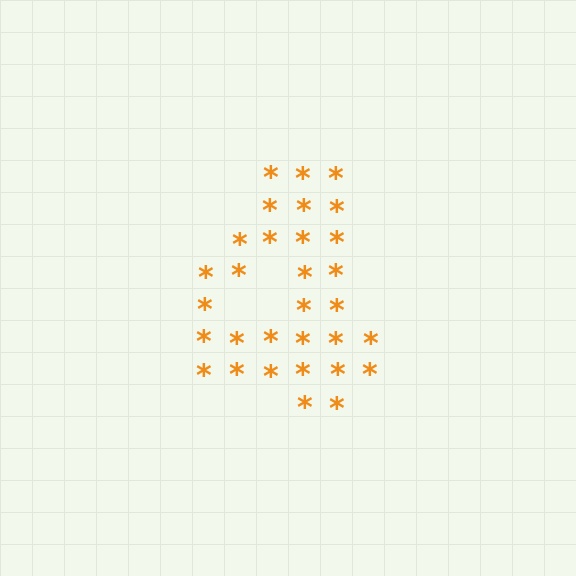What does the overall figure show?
The overall figure shows the digit 4.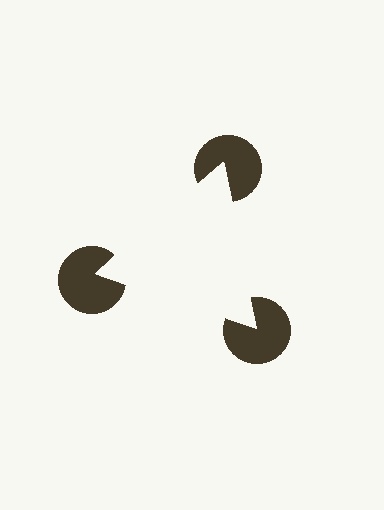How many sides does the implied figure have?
3 sides.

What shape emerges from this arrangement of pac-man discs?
An illusory triangle — its edges are inferred from the aligned wedge cuts in the pac-man discs, not physically drawn.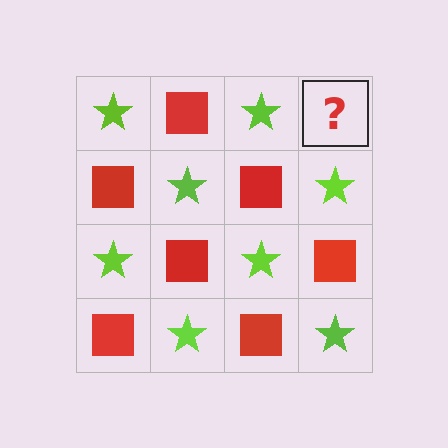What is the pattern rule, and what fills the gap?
The rule is that it alternates lime star and red square in a checkerboard pattern. The gap should be filled with a red square.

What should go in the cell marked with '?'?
The missing cell should contain a red square.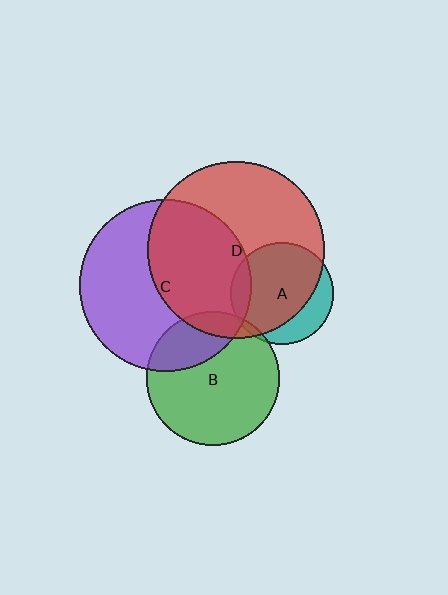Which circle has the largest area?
Circle D (red).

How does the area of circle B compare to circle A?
Approximately 1.7 times.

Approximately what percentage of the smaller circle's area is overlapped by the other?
Approximately 10%.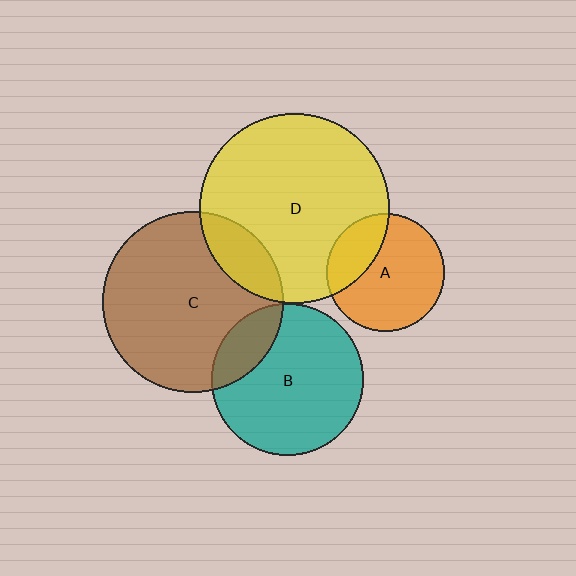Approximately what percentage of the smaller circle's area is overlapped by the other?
Approximately 30%.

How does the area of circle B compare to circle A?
Approximately 1.7 times.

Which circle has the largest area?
Circle D (yellow).